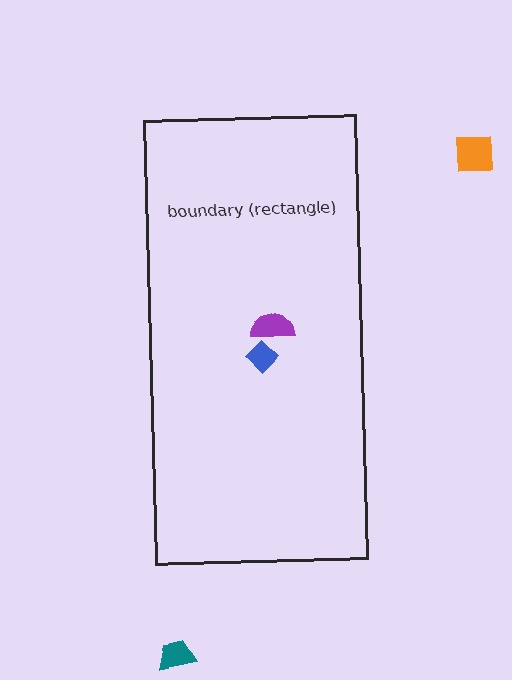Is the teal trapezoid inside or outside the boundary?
Outside.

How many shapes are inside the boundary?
2 inside, 2 outside.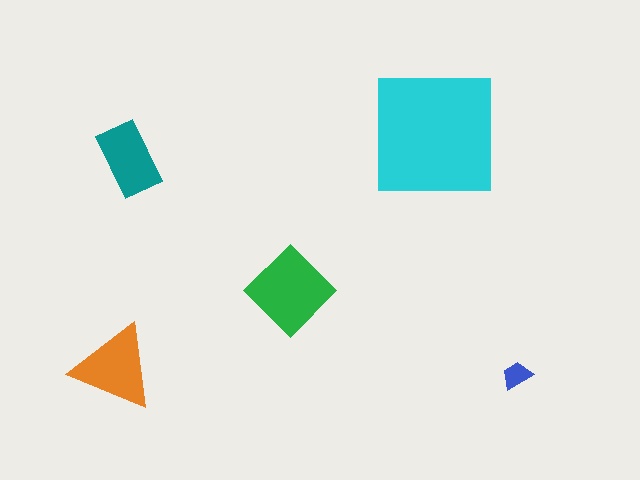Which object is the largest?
The cyan square.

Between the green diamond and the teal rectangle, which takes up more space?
The green diamond.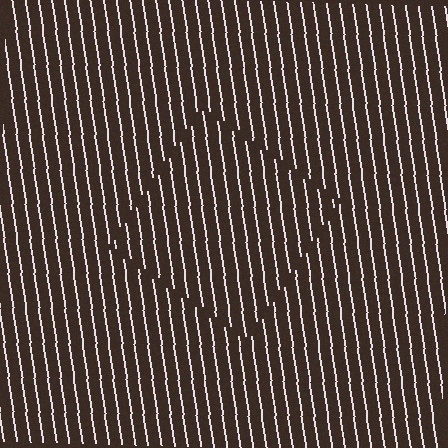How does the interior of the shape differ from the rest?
The interior of the shape contains the same grating, shifted by half a period — the contour is defined by the phase discontinuity where line-ends from the inner and outer gratings abut.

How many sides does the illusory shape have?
4 sides — the line-ends trace a square.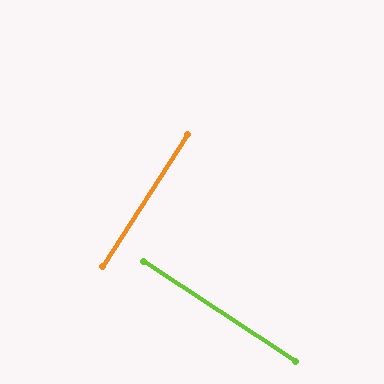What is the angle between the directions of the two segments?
Approximately 89 degrees.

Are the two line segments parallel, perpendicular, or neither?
Perpendicular — they meet at approximately 89°.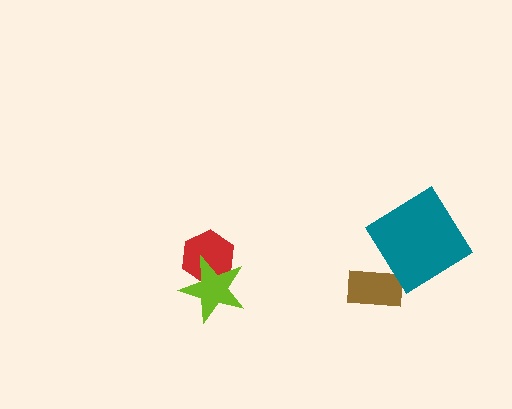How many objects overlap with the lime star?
1 object overlaps with the lime star.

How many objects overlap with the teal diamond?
0 objects overlap with the teal diamond.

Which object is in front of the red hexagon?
The lime star is in front of the red hexagon.